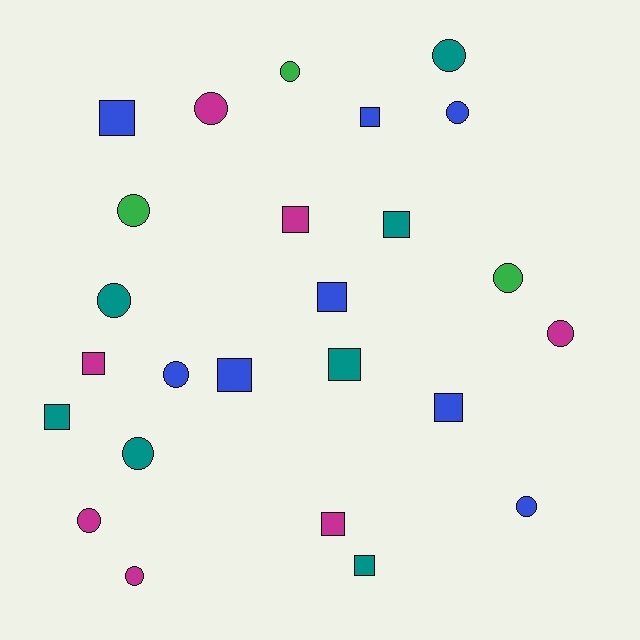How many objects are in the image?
There are 25 objects.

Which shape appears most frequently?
Circle, with 13 objects.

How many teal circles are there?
There are 3 teal circles.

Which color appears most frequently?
Blue, with 8 objects.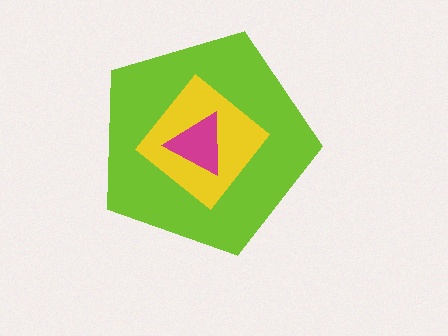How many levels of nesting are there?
3.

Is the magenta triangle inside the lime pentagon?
Yes.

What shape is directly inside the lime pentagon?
The yellow diamond.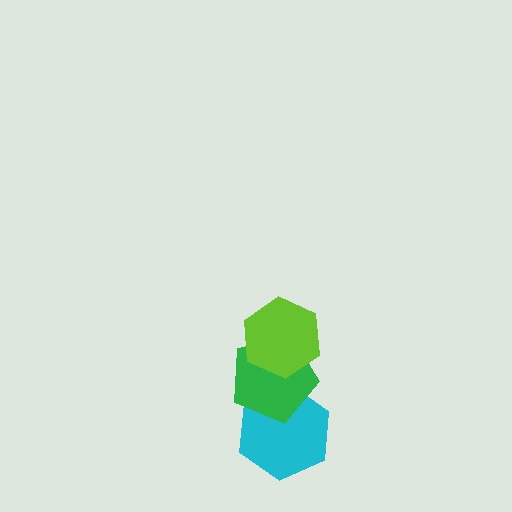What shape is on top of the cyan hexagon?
The green pentagon is on top of the cyan hexagon.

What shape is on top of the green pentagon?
The lime hexagon is on top of the green pentagon.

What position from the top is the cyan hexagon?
The cyan hexagon is 3rd from the top.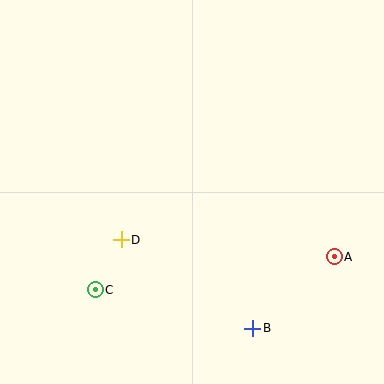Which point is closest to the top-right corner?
Point A is closest to the top-right corner.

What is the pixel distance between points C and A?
The distance between C and A is 241 pixels.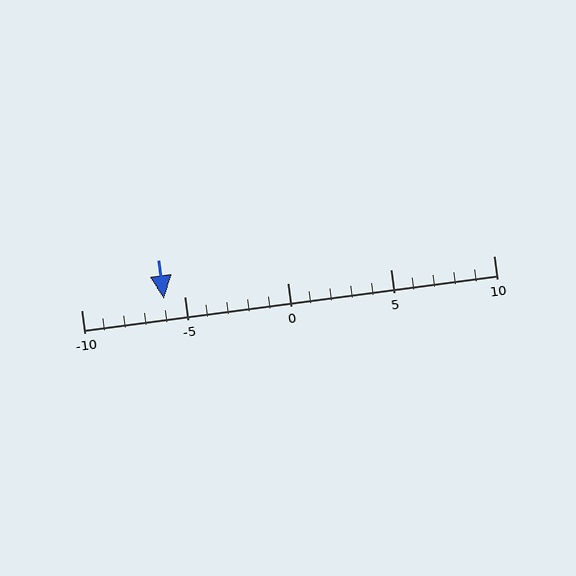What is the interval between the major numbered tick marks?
The major tick marks are spaced 5 units apart.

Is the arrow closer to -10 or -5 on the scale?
The arrow is closer to -5.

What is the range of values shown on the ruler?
The ruler shows values from -10 to 10.